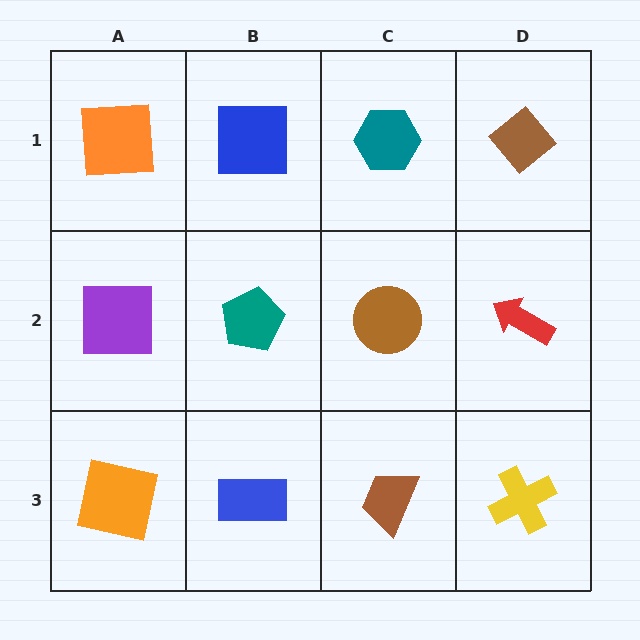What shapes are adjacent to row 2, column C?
A teal hexagon (row 1, column C), a brown trapezoid (row 3, column C), a teal pentagon (row 2, column B), a red arrow (row 2, column D).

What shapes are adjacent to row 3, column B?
A teal pentagon (row 2, column B), an orange square (row 3, column A), a brown trapezoid (row 3, column C).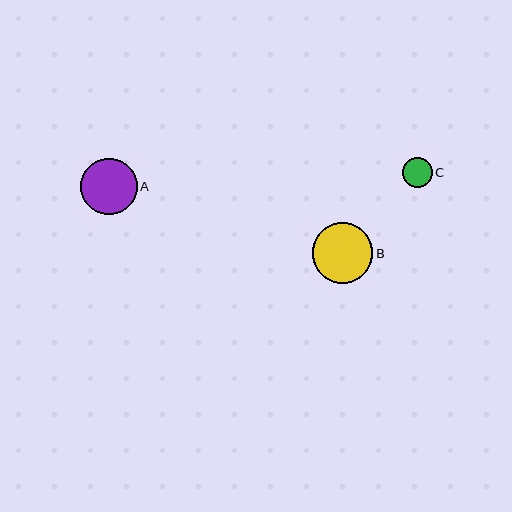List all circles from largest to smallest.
From largest to smallest: B, A, C.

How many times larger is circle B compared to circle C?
Circle B is approximately 2.0 times the size of circle C.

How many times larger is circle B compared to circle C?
Circle B is approximately 2.0 times the size of circle C.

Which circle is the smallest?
Circle C is the smallest with a size of approximately 30 pixels.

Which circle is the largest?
Circle B is the largest with a size of approximately 60 pixels.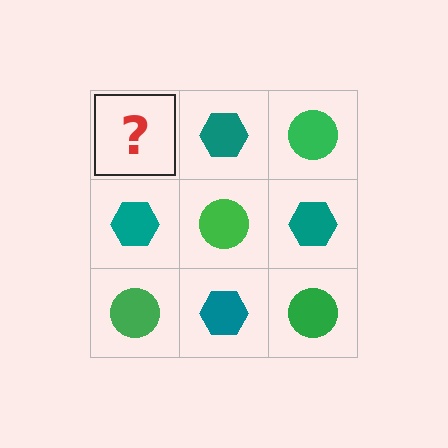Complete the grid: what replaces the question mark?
The question mark should be replaced with a green circle.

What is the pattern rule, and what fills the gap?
The rule is that it alternates green circle and teal hexagon in a checkerboard pattern. The gap should be filled with a green circle.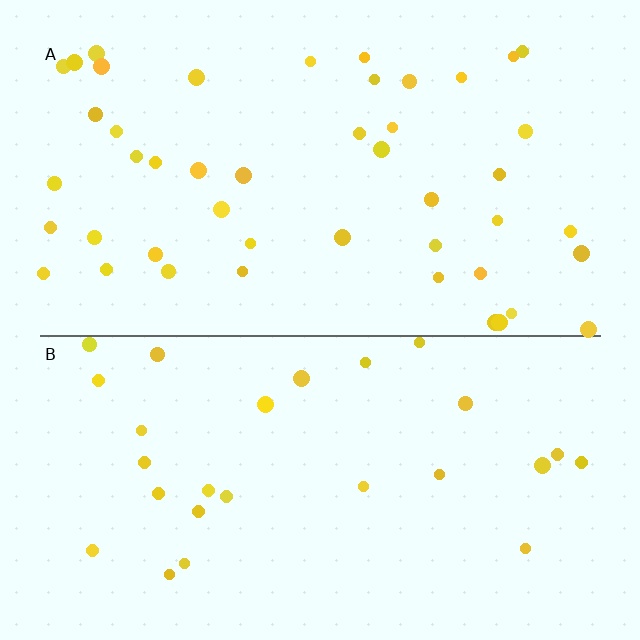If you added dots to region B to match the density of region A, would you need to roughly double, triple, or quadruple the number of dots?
Approximately double.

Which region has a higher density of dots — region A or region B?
A (the top).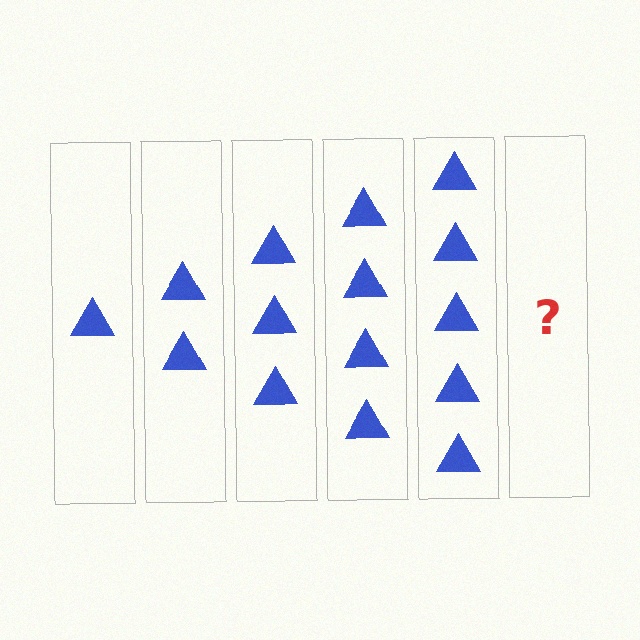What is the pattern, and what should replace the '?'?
The pattern is that each step adds one more triangle. The '?' should be 6 triangles.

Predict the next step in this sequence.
The next step is 6 triangles.